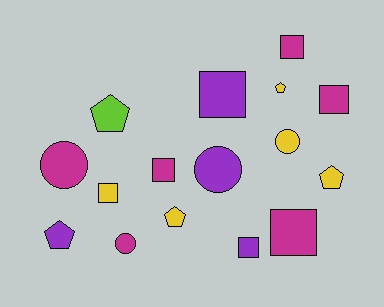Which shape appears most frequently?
Square, with 7 objects.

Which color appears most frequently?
Magenta, with 6 objects.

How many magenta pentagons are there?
There are no magenta pentagons.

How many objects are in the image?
There are 16 objects.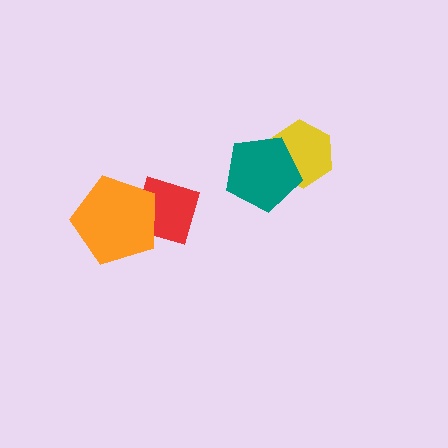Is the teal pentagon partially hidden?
No, no other shape covers it.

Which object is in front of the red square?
The orange pentagon is in front of the red square.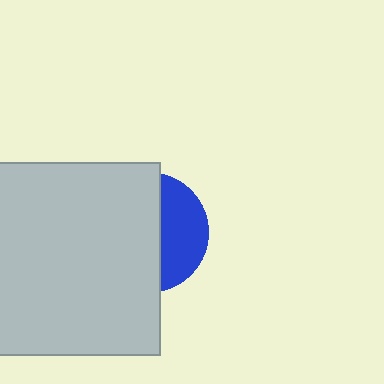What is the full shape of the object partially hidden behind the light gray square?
The partially hidden object is a blue circle.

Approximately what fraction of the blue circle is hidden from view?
Roughly 64% of the blue circle is hidden behind the light gray square.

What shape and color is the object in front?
The object in front is a light gray square.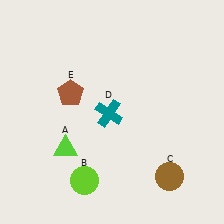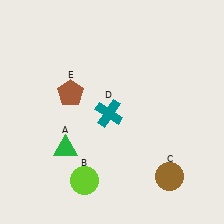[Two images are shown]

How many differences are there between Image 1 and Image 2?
There is 1 difference between the two images.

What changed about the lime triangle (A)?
In Image 1, A is lime. In Image 2, it changed to green.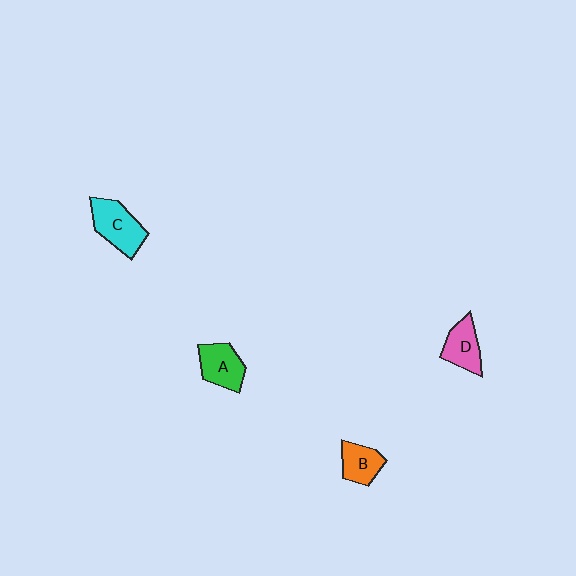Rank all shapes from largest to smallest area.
From largest to smallest: C (cyan), A (green), D (pink), B (orange).